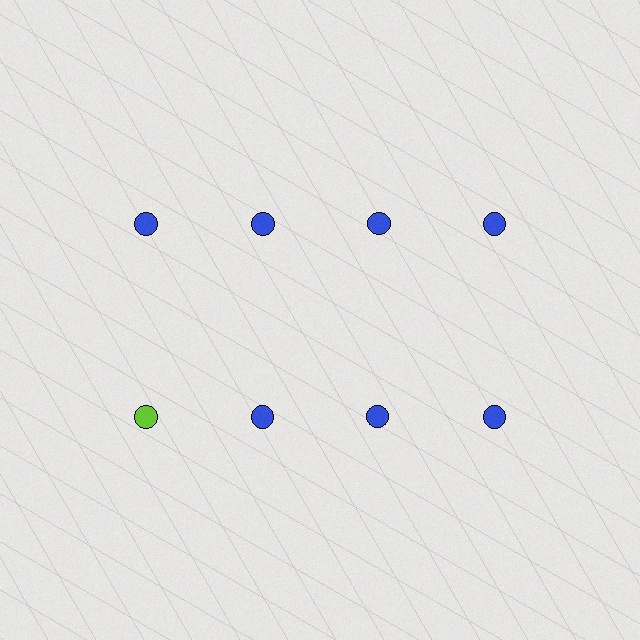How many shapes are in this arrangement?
There are 8 shapes arranged in a grid pattern.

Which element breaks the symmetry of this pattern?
The lime circle in the second row, leftmost column breaks the symmetry. All other shapes are blue circles.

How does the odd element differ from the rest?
It has a different color: lime instead of blue.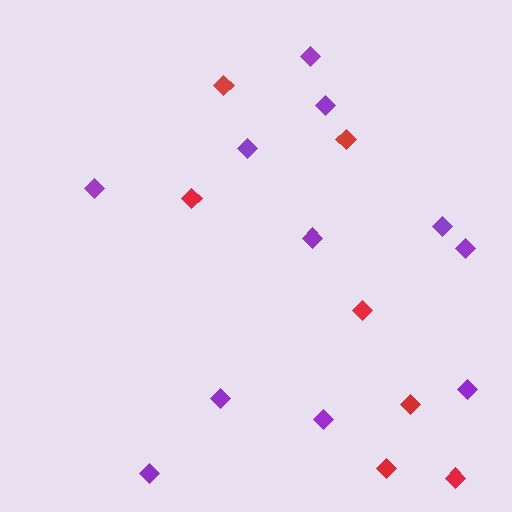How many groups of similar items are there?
There are 2 groups: one group of red diamonds (7) and one group of purple diamonds (11).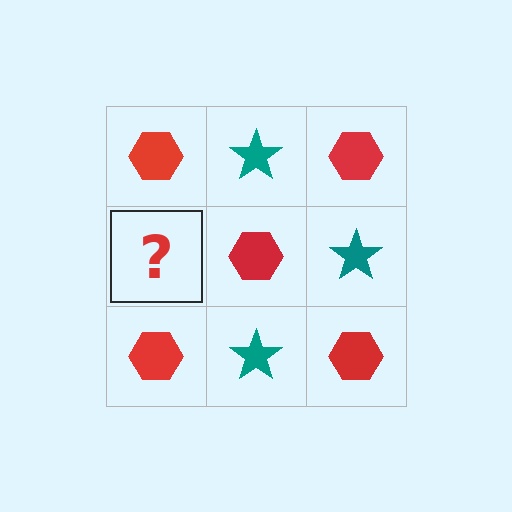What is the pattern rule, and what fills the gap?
The rule is that it alternates red hexagon and teal star in a checkerboard pattern. The gap should be filled with a teal star.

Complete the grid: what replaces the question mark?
The question mark should be replaced with a teal star.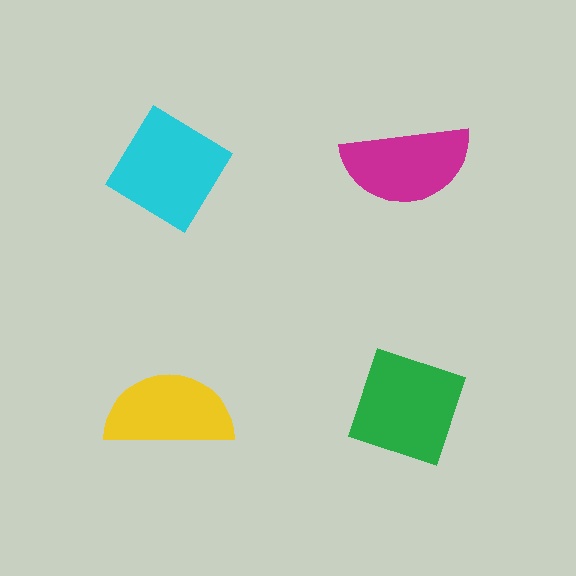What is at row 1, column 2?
A magenta semicircle.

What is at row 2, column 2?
A green diamond.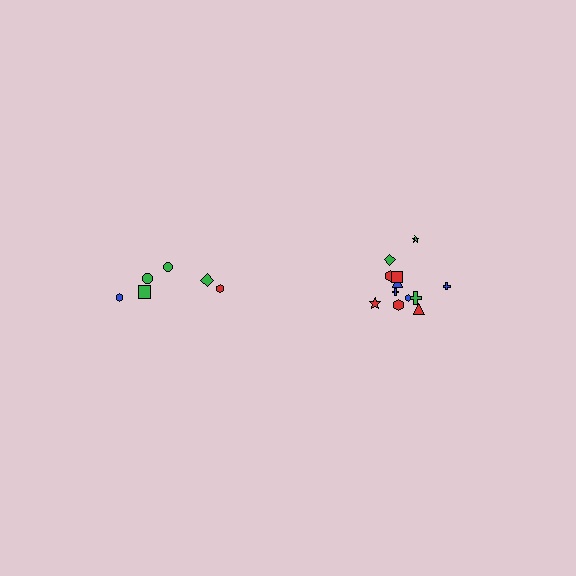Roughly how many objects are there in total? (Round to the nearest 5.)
Roughly 20 objects in total.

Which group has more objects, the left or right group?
The right group.